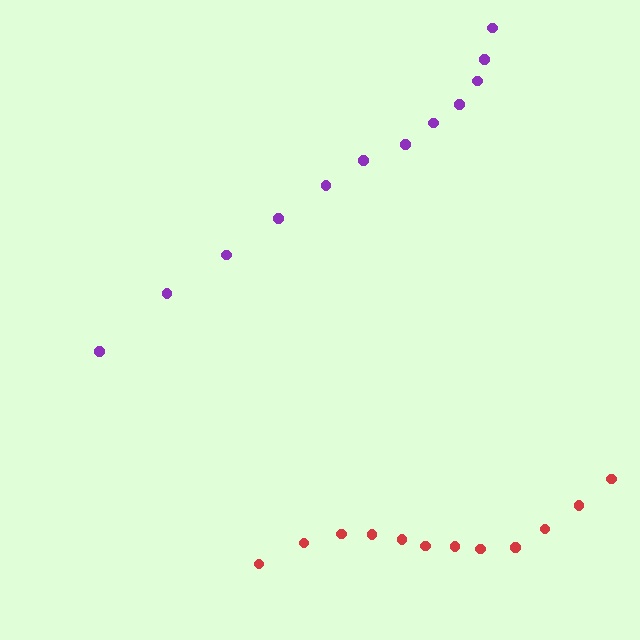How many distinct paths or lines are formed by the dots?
There are 2 distinct paths.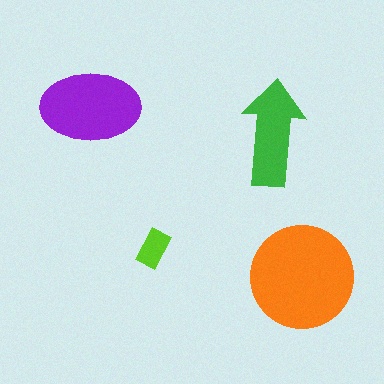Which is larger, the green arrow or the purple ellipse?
The purple ellipse.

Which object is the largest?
The orange circle.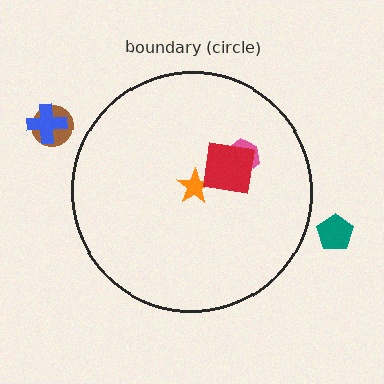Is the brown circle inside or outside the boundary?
Outside.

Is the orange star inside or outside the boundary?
Inside.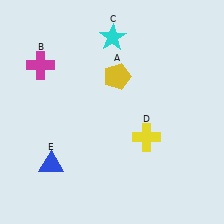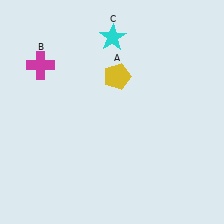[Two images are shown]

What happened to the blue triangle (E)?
The blue triangle (E) was removed in Image 2. It was in the bottom-left area of Image 1.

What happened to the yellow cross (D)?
The yellow cross (D) was removed in Image 2. It was in the bottom-right area of Image 1.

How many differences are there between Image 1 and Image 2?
There are 2 differences between the two images.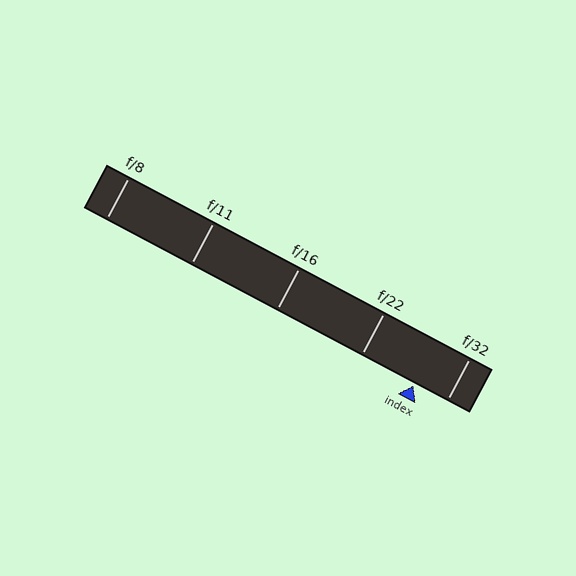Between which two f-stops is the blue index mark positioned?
The index mark is between f/22 and f/32.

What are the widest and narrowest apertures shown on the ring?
The widest aperture shown is f/8 and the narrowest is f/32.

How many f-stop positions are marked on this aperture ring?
There are 5 f-stop positions marked.